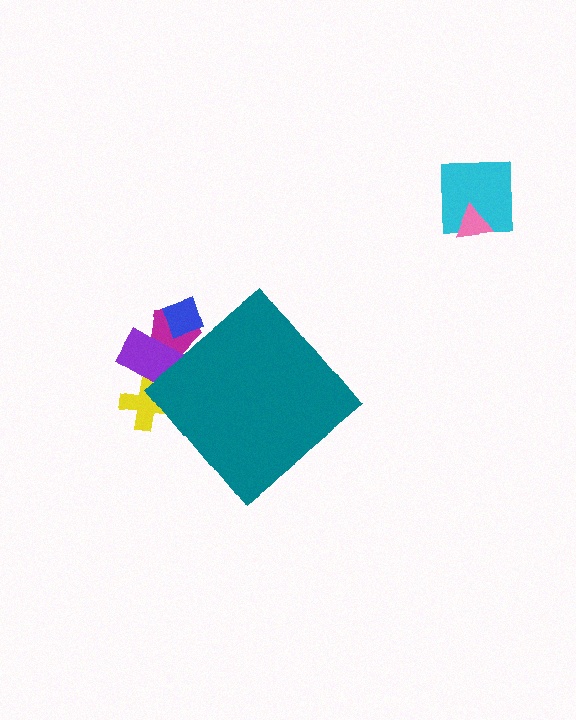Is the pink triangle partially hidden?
No, the pink triangle is fully visible.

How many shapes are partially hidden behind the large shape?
4 shapes are partially hidden.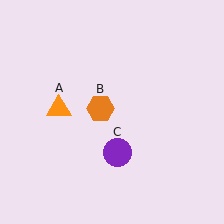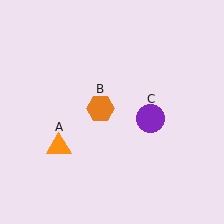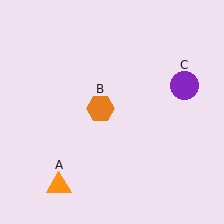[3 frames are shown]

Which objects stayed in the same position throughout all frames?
Orange hexagon (object B) remained stationary.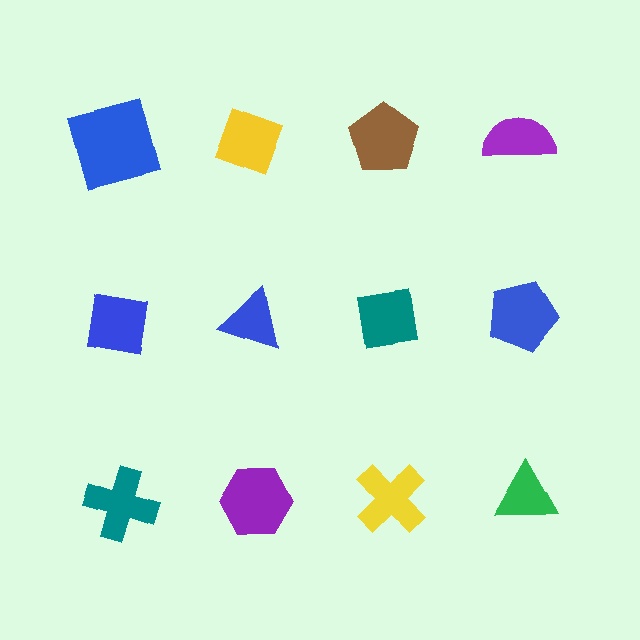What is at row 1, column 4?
A purple semicircle.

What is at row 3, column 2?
A purple hexagon.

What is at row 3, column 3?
A yellow cross.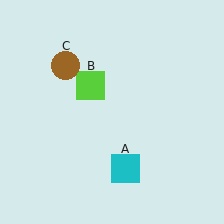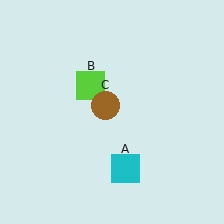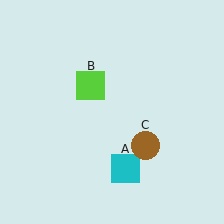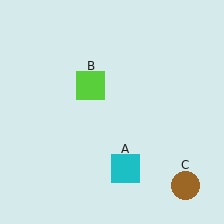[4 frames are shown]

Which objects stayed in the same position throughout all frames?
Cyan square (object A) and lime square (object B) remained stationary.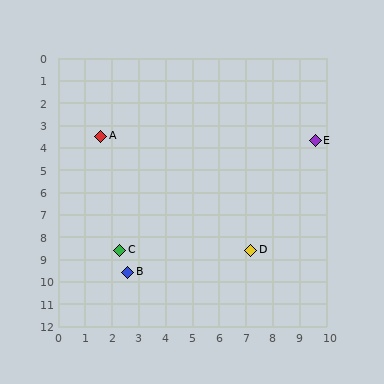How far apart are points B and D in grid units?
Points B and D are about 4.7 grid units apart.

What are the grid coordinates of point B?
Point B is at approximately (2.6, 9.6).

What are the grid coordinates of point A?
Point A is at approximately (1.6, 3.5).